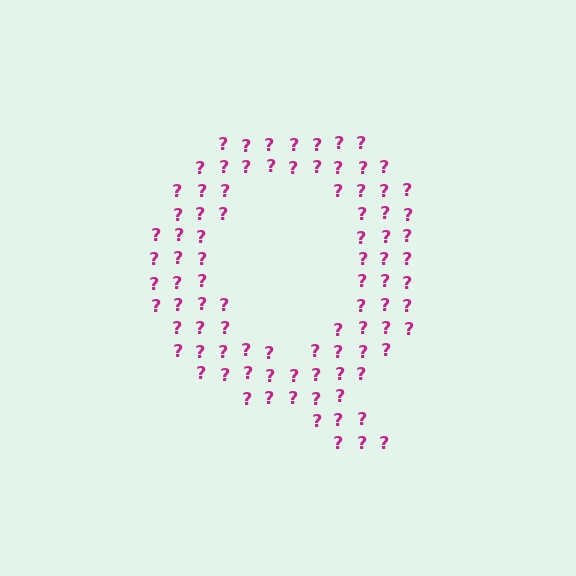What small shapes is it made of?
It is made of small question marks.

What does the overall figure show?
The overall figure shows the letter Q.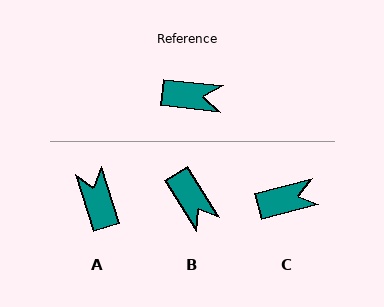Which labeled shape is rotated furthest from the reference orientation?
A, about 114 degrees away.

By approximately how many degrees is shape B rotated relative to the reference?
Approximately 52 degrees clockwise.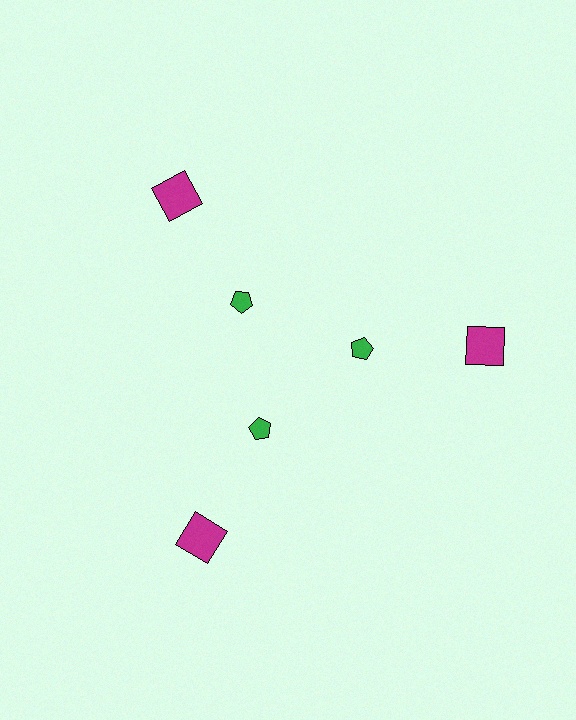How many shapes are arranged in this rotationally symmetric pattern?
There are 6 shapes, arranged in 3 groups of 2.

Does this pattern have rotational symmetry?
Yes, this pattern has 3-fold rotational symmetry. It looks the same after rotating 120 degrees around the center.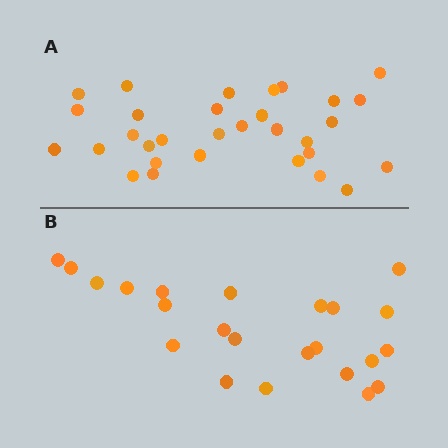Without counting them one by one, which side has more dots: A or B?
Region A (the top region) has more dots.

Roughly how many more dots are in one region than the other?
Region A has roughly 8 or so more dots than region B.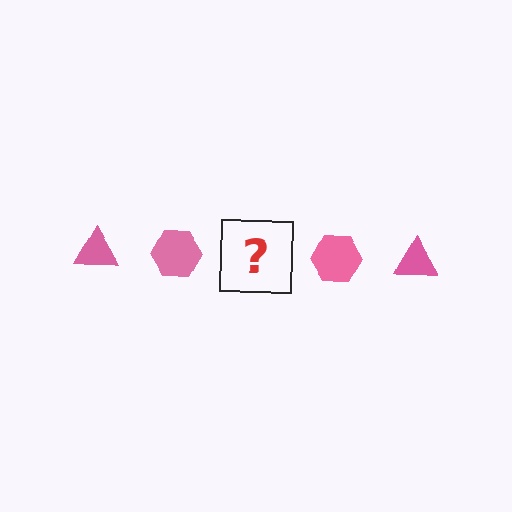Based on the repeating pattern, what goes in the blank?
The blank should be a pink triangle.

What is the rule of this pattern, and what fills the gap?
The rule is that the pattern cycles through triangle, hexagon shapes in pink. The gap should be filled with a pink triangle.